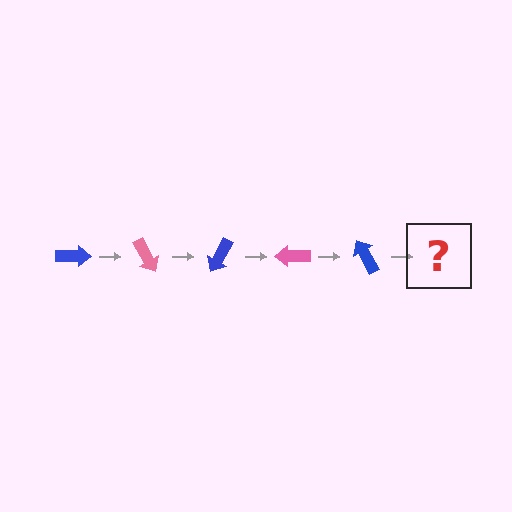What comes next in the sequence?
The next element should be a pink arrow, rotated 300 degrees from the start.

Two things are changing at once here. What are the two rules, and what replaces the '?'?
The two rules are that it rotates 60 degrees each step and the color cycles through blue and pink. The '?' should be a pink arrow, rotated 300 degrees from the start.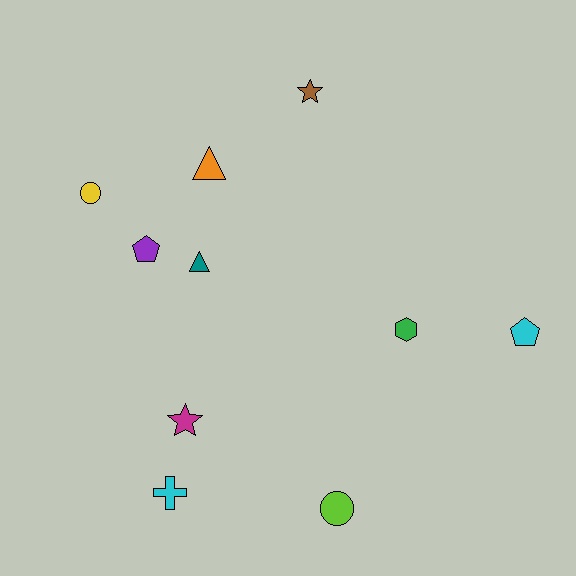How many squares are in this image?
There are no squares.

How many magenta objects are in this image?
There is 1 magenta object.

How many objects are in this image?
There are 10 objects.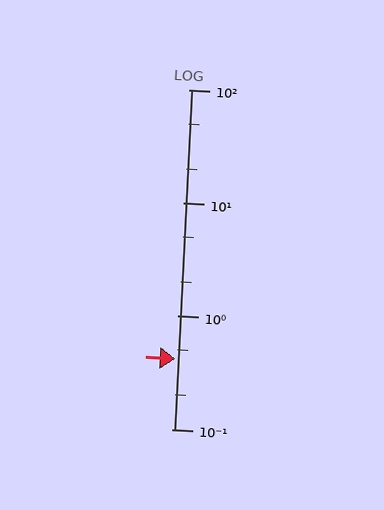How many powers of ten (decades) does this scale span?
The scale spans 3 decades, from 0.1 to 100.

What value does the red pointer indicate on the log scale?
The pointer indicates approximately 0.42.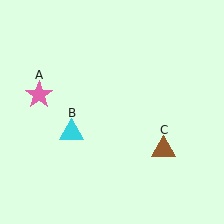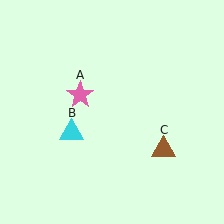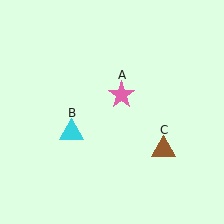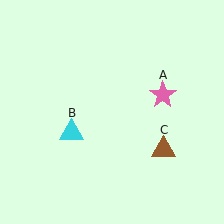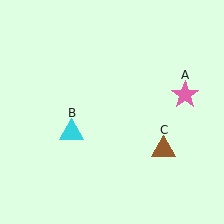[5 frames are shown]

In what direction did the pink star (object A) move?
The pink star (object A) moved right.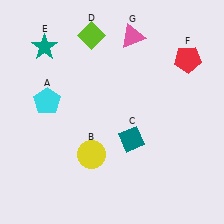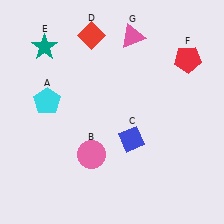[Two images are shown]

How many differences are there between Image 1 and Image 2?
There are 3 differences between the two images.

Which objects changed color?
B changed from yellow to pink. C changed from teal to blue. D changed from lime to red.